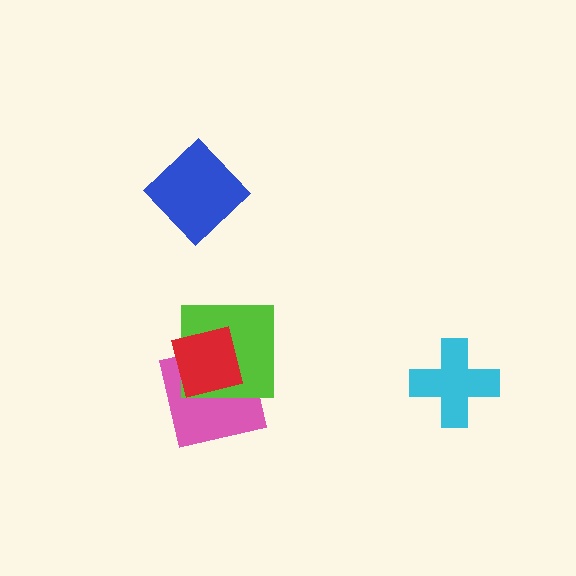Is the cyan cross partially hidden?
No, no other shape covers it.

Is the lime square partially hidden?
Yes, it is partially covered by another shape.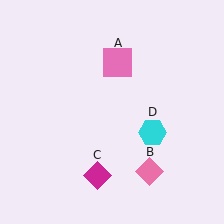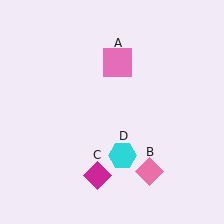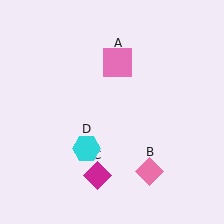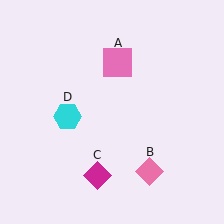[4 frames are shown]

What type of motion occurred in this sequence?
The cyan hexagon (object D) rotated clockwise around the center of the scene.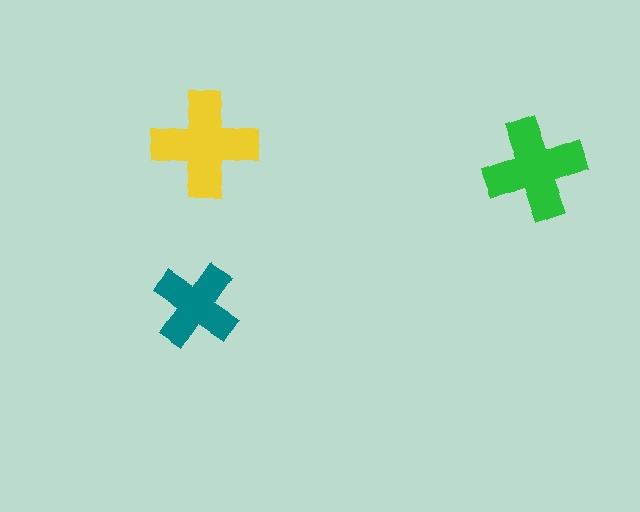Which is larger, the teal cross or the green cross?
The green one.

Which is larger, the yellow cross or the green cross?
The yellow one.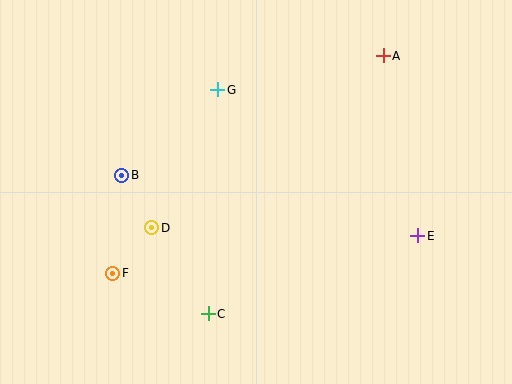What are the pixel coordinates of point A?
Point A is at (383, 56).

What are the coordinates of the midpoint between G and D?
The midpoint between G and D is at (185, 159).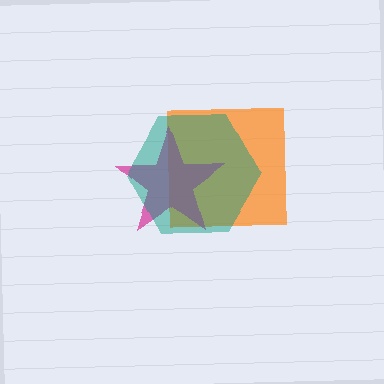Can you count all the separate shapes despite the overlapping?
Yes, there are 3 separate shapes.